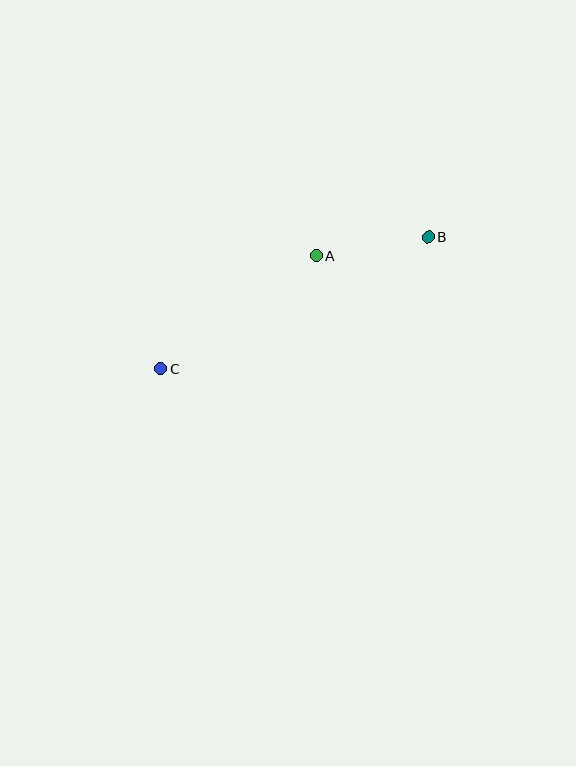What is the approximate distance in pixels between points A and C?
The distance between A and C is approximately 192 pixels.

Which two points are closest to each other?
Points A and B are closest to each other.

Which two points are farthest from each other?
Points B and C are farthest from each other.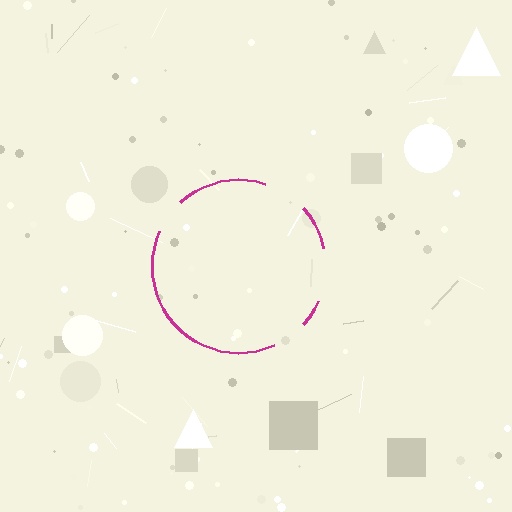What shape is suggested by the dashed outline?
The dashed outline suggests a circle.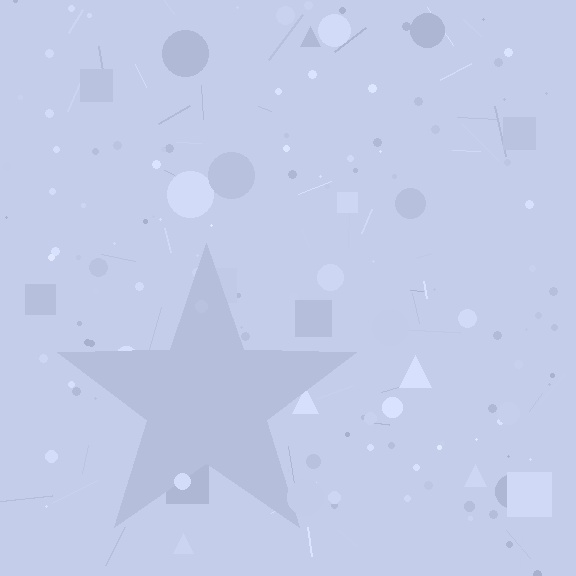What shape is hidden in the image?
A star is hidden in the image.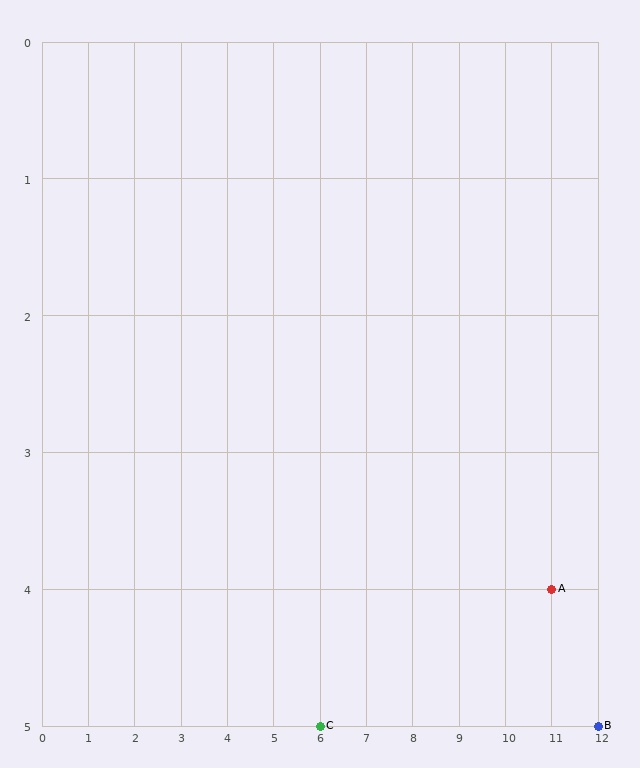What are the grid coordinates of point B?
Point B is at grid coordinates (12, 5).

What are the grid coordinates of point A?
Point A is at grid coordinates (11, 4).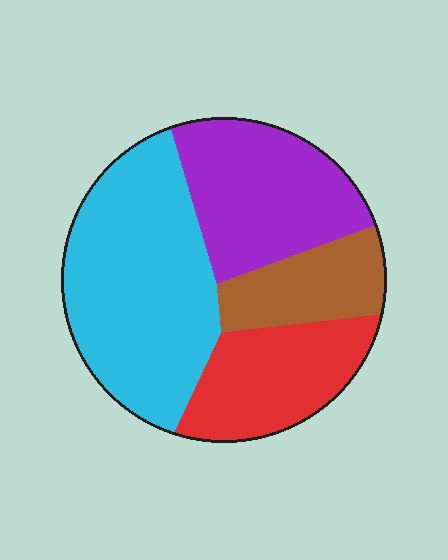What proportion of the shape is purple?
Purple takes up about one quarter (1/4) of the shape.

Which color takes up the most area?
Cyan, at roughly 40%.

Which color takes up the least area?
Brown, at roughly 15%.